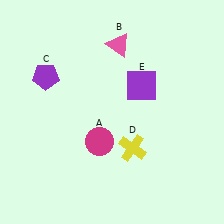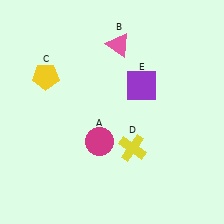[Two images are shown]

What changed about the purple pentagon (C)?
In Image 1, C is purple. In Image 2, it changed to yellow.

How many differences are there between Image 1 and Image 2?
There is 1 difference between the two images.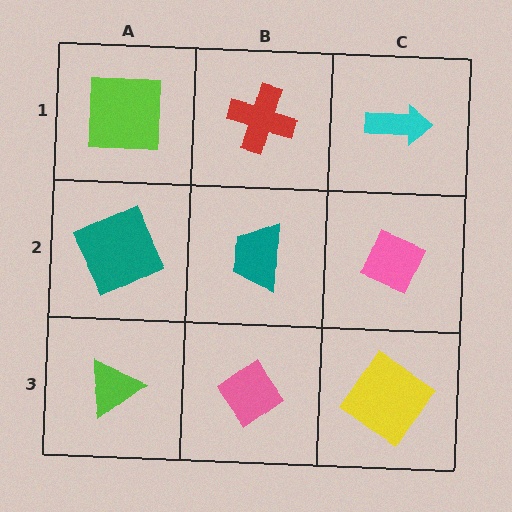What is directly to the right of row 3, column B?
A yellow diamond.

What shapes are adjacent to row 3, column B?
A teal trapezoid (row 2, column B), a lime triangle (row 3, column A), a yellow diamond (row 3, column C).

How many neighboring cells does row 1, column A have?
2.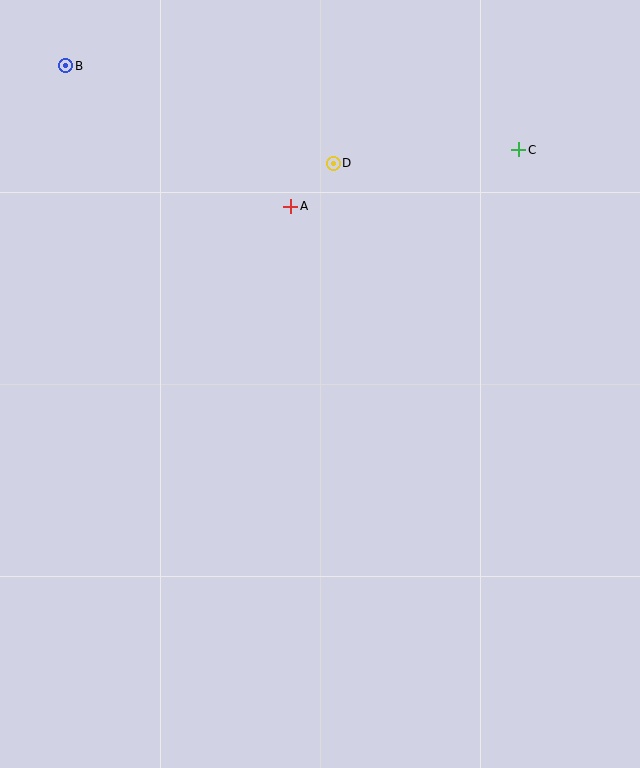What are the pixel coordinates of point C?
Point C is at (519, 150).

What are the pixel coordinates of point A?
Point A is at (291, 206).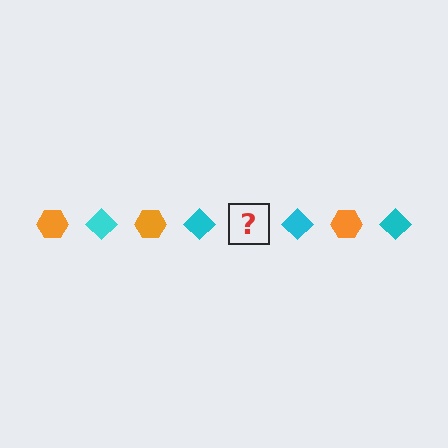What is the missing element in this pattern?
The missing element is an orange hexagon.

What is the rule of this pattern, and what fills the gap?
The rule is that the pattern alternates between orange hexagon and cyan diamond. The gap should be filled with an orange hexagon.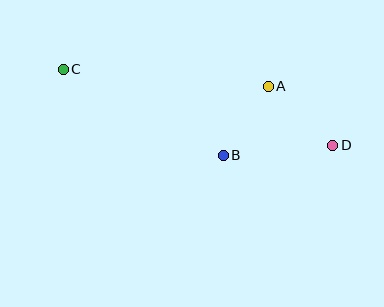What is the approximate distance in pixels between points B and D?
The distance between B and D is approximately 110 pixels.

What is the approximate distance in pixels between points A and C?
The distance between A and C is approximately 206 pixels.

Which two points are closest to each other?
Points A and B are closest to each other.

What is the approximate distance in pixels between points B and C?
The distance between B and C is approximately 182 pixels.